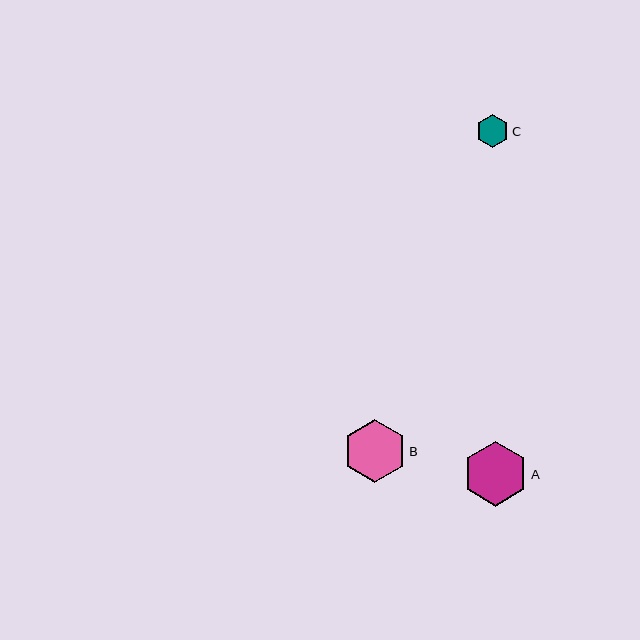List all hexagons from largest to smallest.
From largest to smallest: A, B, C.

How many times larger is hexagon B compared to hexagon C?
Hexagon B is approximately 1.9 times the size of hexagon C.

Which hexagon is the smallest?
Hexagon C is the smallest with a size of approximately 33 pixels.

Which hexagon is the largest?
Hexagon A is the largest with a size of approximately 65 pixels.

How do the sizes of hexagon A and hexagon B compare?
Hexagon A and hexagon B are approximately the same size.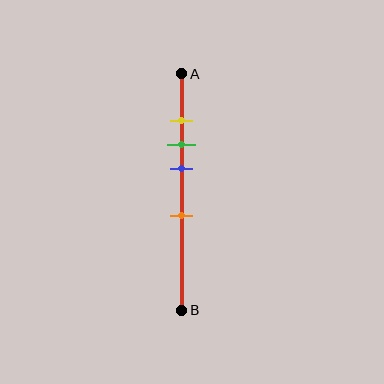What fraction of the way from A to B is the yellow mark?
The yellow mark is approximately 20% (0.2) of the way from A to B.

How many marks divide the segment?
There are 4 marks dividing the segment.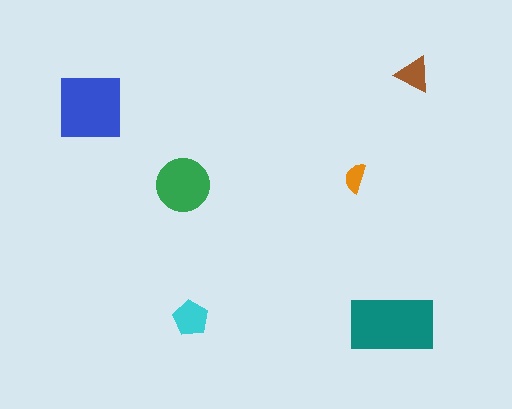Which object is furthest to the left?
The blue square is leftmost.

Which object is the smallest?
The orange semicircle.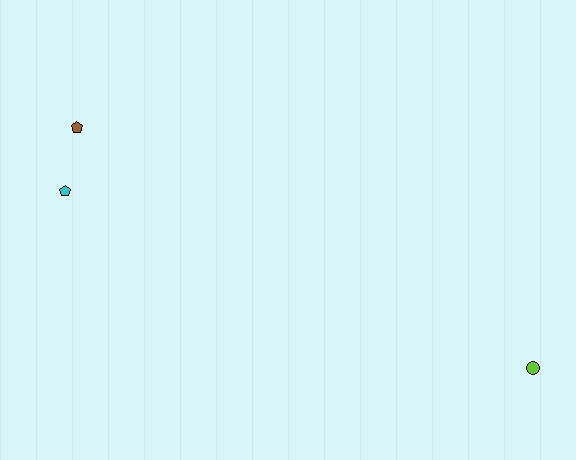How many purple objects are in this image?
There are no purple objects.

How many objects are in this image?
There are 3 objects.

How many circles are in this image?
There is 1 circle.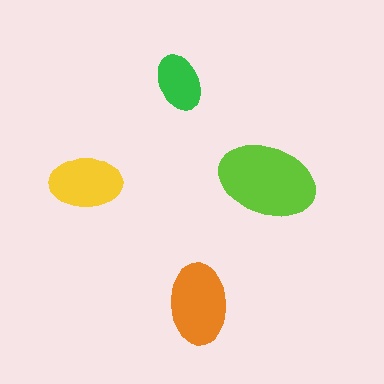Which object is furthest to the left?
The yellow ellipse is leftmost.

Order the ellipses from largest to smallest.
the lime one, the orange one, the yellow one, the green one.